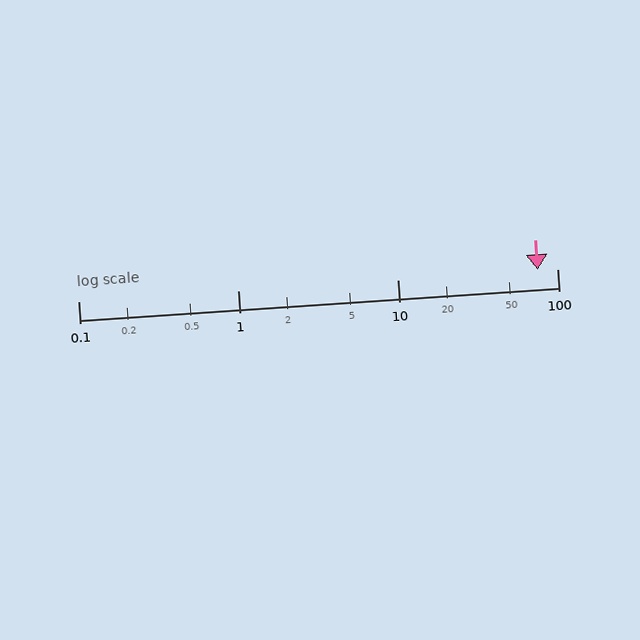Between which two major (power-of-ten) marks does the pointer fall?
The pointer is between 10 and 100.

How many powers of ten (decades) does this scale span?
The scale spans 3 decades, from 0.1 to 100.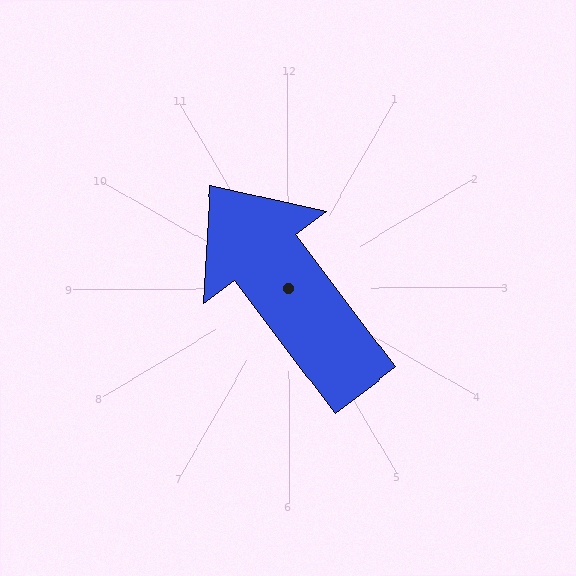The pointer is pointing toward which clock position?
Roughly 11 o'clock.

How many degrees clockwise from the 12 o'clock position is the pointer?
Approximately 323 degrees.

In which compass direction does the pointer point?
Northwest.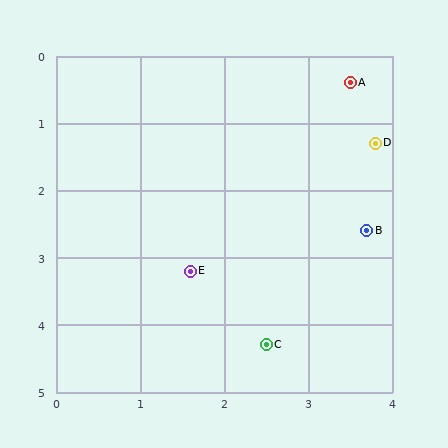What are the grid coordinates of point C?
Point C is at approximately (2.5, 4.3).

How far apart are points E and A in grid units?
Points E and A are about 3.4 grid units apart.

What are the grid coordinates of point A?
Point A is at approximately (3.5, 0.4).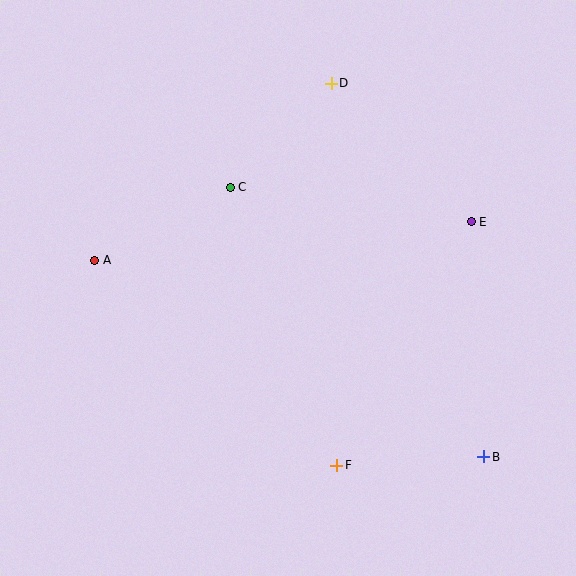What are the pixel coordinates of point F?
Point F is at (337, 465).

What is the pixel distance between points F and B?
The distance between F and B is 148 pixels.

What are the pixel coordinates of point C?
Point C is at (230, 187).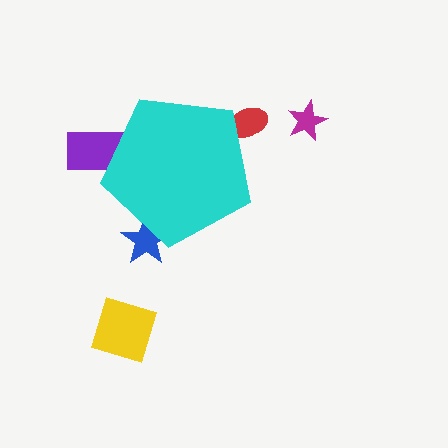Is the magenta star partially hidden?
No, the magenta star is fully visible.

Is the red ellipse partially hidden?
Yes, the red ellipse is partially hidden behind the cyan pentagon.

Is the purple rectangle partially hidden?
Yes, the purple rectangle is partially hidden behind the cyan pentagon.